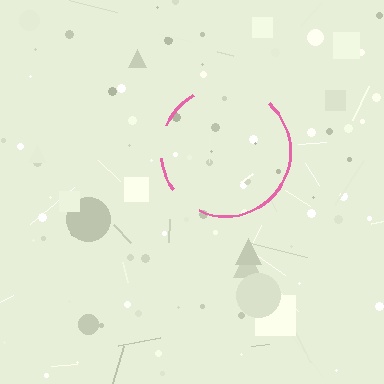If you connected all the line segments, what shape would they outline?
They would outline a circle.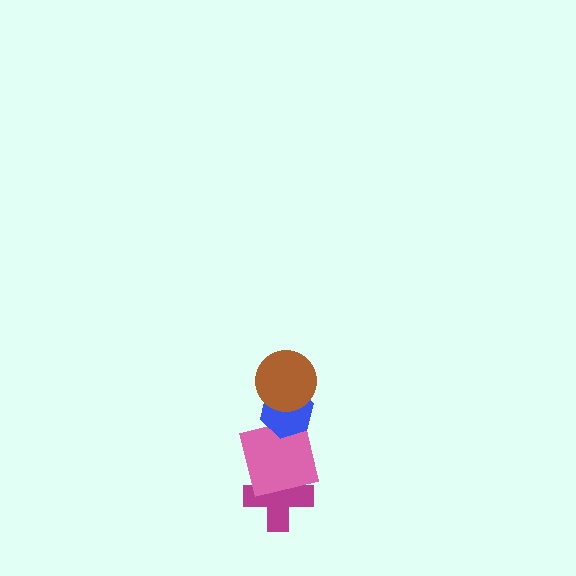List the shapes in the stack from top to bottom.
From top to bottom: the brown circle, the blue hexagon, the pink square, the magenta cross.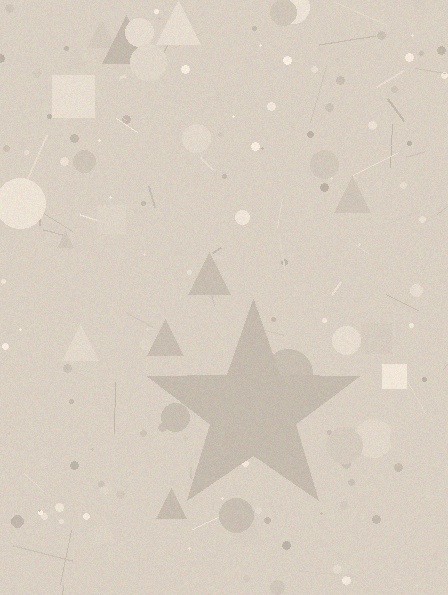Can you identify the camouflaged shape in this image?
The camouflaged shape is a star.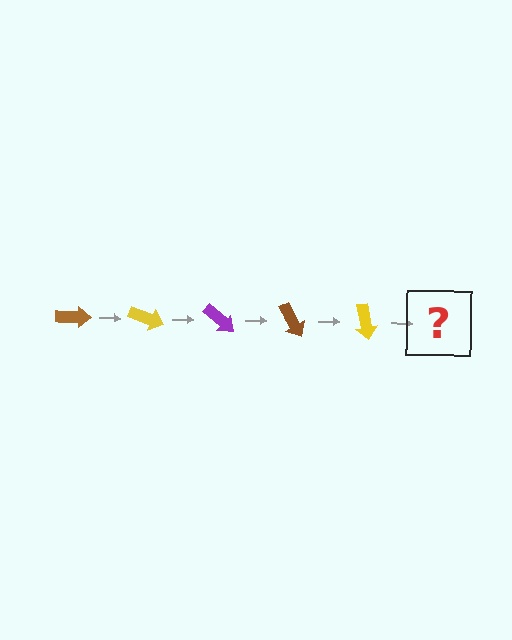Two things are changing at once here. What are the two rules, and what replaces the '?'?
The two rules are that it rotates 20 degrees each step and the color cycles through brown, yellow, and purple. The '?' should be a purple arrow, rotated 100 degrees from the start.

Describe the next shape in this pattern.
It should be a purple arrow, rotated 100 degrees from the start.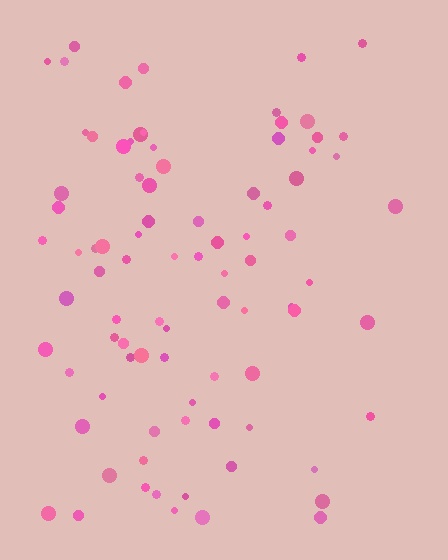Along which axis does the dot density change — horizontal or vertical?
Horizontal.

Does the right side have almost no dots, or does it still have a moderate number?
Still a moderate number, just noticeably fewer than the left.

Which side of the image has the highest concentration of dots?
The left.